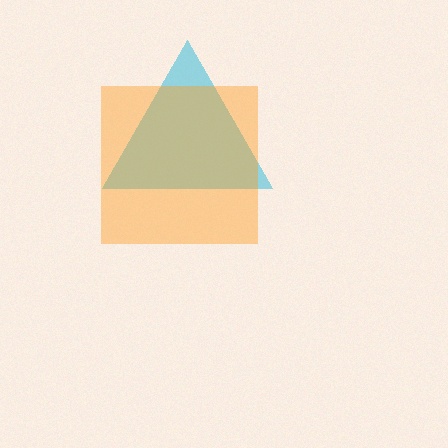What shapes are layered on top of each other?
The layered shapes are: a cyan triangle, an orange square.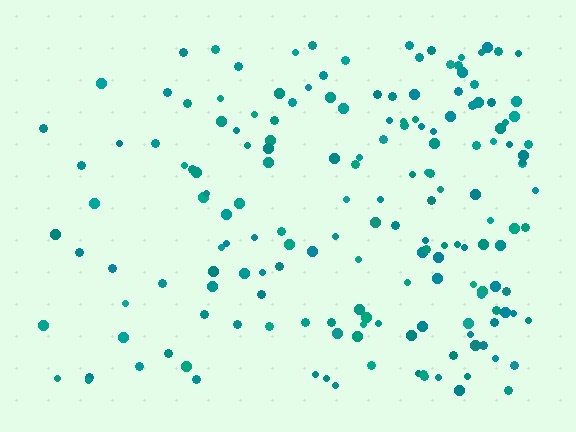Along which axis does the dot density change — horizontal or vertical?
Horizontal.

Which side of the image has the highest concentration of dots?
The right.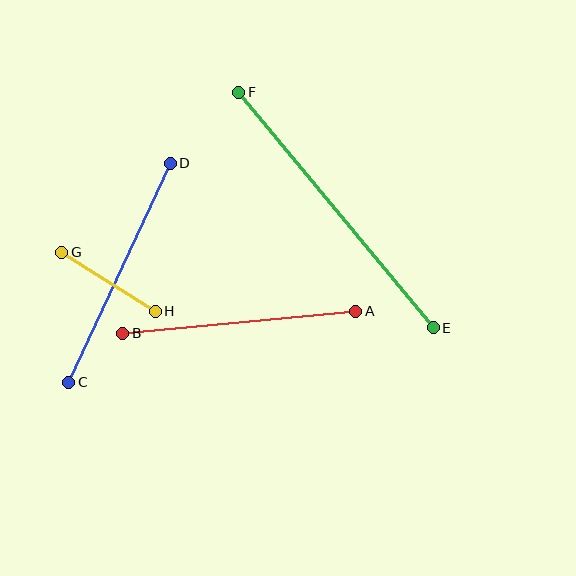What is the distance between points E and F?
The distance is approximately 305 pixels.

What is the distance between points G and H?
The distance is approximately 110 pixels.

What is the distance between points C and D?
The distance is approximately 241 pixels.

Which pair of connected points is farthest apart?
Points E and F are farthest apart.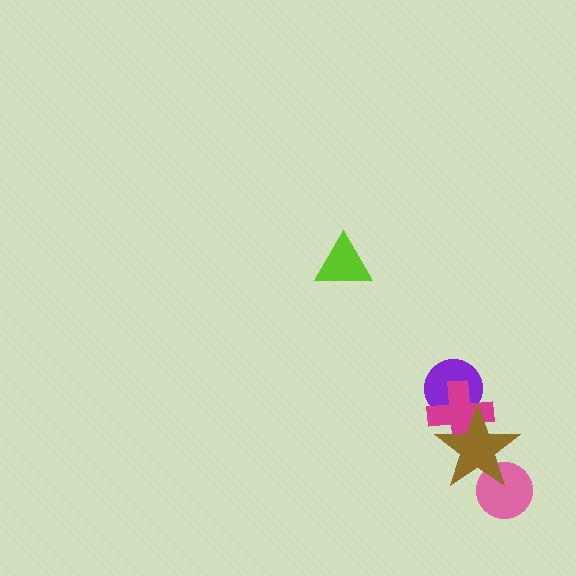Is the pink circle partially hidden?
Yes, it is partially covered by another shape.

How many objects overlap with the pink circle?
1 object overlaps with the pink circle.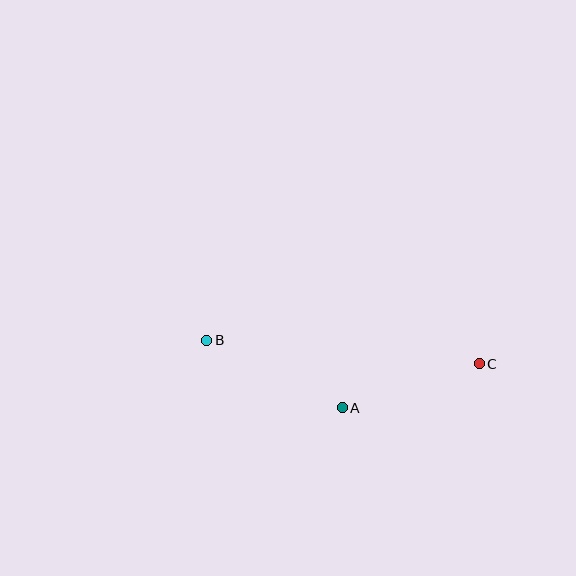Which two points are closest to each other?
Points A and C are closest to each other.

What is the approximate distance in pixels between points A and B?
The distance between A and B is approximately 151 pixels.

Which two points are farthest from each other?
Points B and C are farthest from each other.